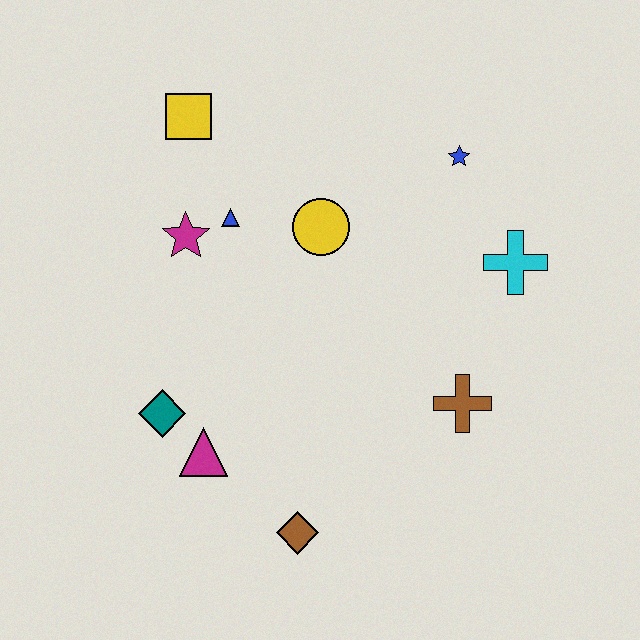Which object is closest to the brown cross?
The cyan cross is closest to the brown cross.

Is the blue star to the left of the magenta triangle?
No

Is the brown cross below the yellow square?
Yes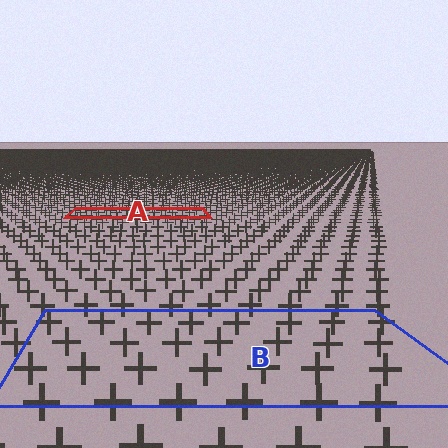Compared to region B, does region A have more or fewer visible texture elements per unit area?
Region A has more texture elements per unit area — they are packed more densely because it is farther away.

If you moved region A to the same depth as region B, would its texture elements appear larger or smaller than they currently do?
They would appear larger. At a closer depth, the same texture elements are projected at a bigger on-screen size.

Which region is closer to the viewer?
Region B is closer. The texture elements there are larger and more spread out.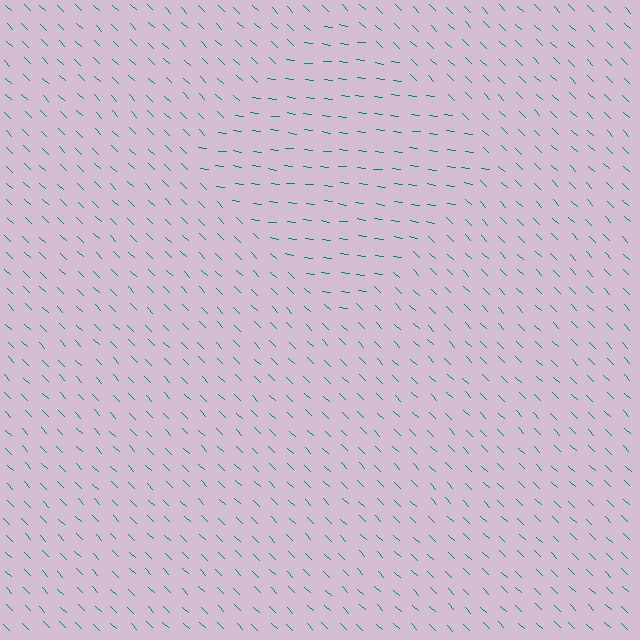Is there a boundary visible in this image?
Yes, there is a texture boundary formed by a change in line orientation.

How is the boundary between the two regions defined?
The boundary is defined purely by a change in line orientation (approximately 37 degrees difference). All lines are the same color and thickness.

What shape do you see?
I see a diamond.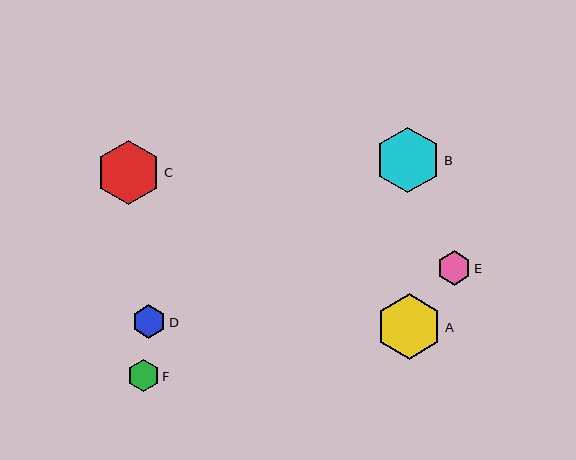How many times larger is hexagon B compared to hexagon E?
Hexagon B is approximately 1.9 times the size of hexagon E.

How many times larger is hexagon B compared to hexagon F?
Hexagon B is approximately 2.0 times the size of hexagon F.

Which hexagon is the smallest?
Hexagon F is the smallest with a size of approximately 32 pixels.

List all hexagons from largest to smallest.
From largest to smallest: B, A, C, E, D, F.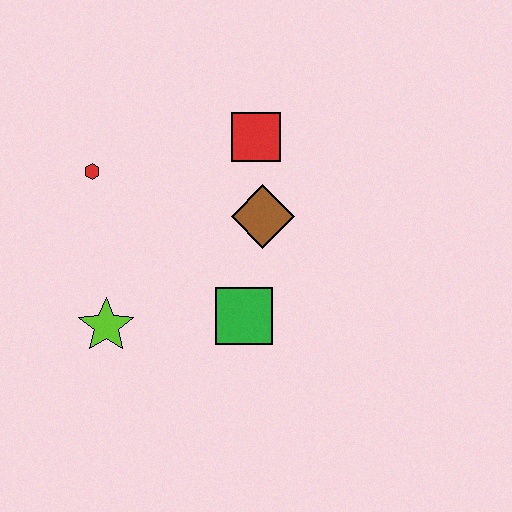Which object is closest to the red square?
The brown diamond is closest to the red square.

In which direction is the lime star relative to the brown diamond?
The lime star is to the left of the brown diamond.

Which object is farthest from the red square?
The lime star is farthest from the red square.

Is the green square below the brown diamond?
Yes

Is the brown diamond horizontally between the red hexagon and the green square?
No